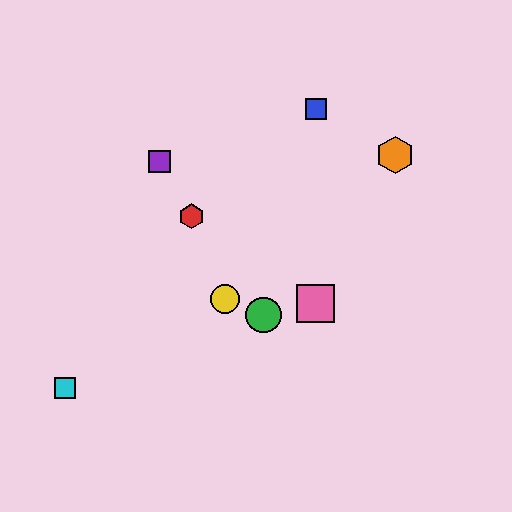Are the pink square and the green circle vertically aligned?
No, the pink square is at x≈316 and the green circle is at x≈263.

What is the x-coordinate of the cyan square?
The cyan square is at x≈65.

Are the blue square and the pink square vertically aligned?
Yes, both are at x≈316.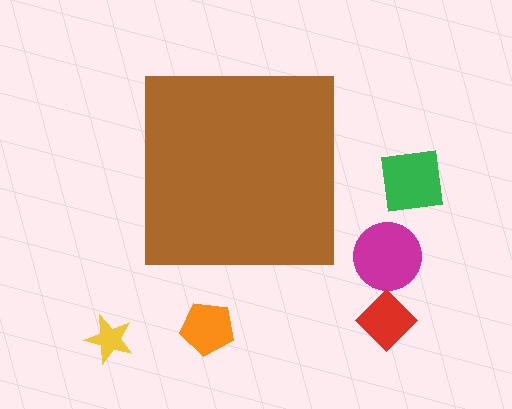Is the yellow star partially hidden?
No, the yellow star is fully visible.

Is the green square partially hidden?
No, the green square is fully visible.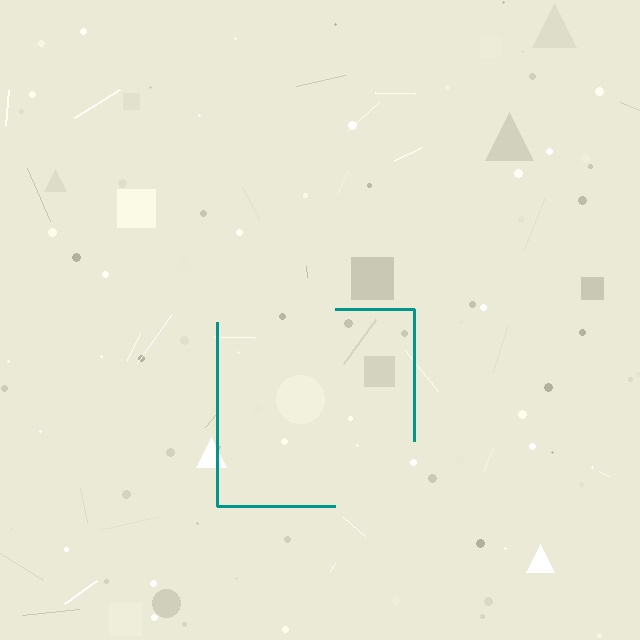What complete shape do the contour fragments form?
The contour fragments form a square.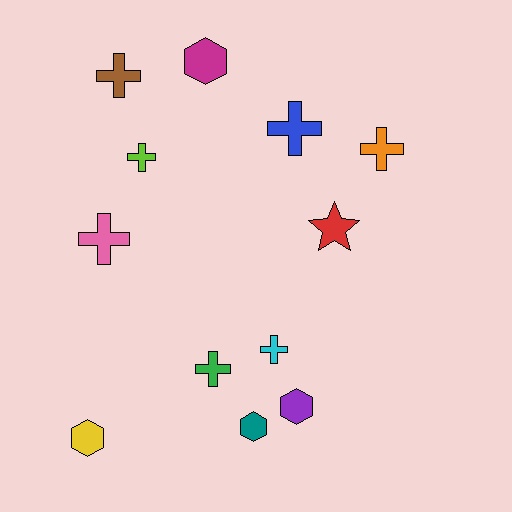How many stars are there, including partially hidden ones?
There is 1 star.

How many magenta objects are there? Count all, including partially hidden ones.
There is 1 magenta object.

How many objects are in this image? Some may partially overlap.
There are 12 objects.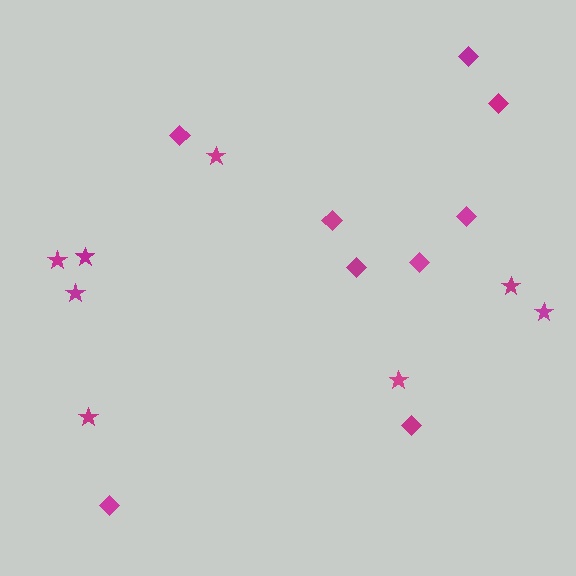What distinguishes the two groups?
There are 2 groups: one group of stars (8) and one group of diamonds (9).